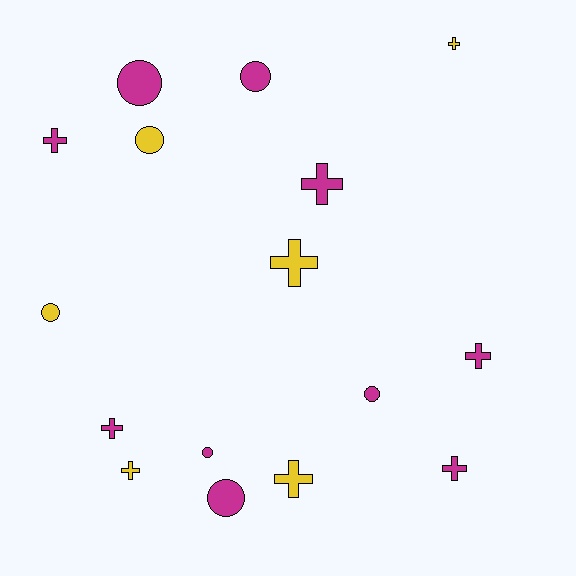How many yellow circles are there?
There are 2 yellow circles.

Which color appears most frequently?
Magenta, with 10 objects.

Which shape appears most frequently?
Cross, with 9 objects.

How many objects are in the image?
There are 16 objects.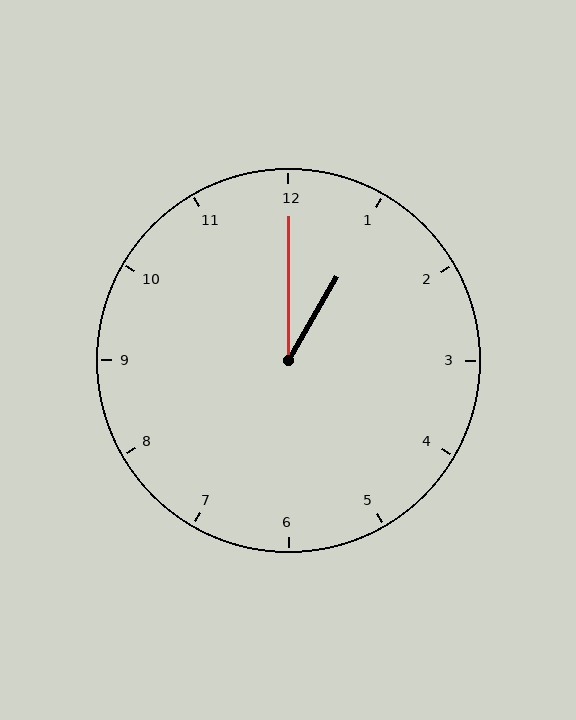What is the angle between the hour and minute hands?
Approximately 30 degrees.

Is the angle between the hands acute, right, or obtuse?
It is acute.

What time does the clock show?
1:00.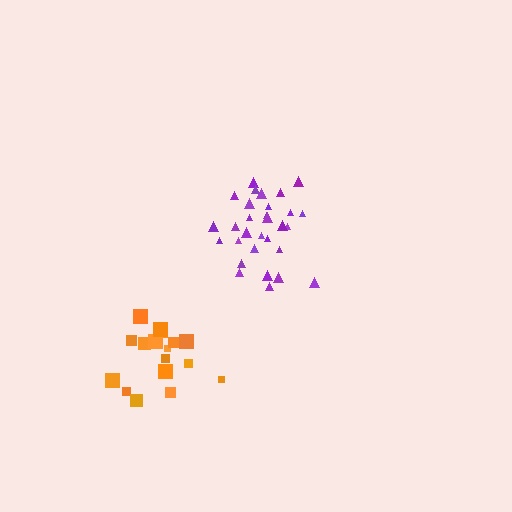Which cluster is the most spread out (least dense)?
Orange.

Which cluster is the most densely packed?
Purple.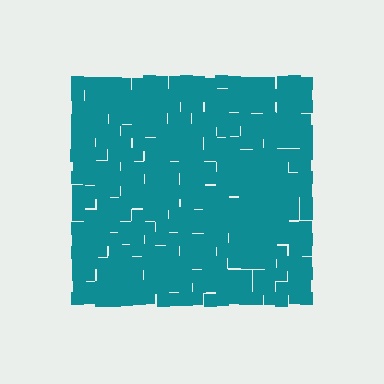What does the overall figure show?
The overall figure shows a square.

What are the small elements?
The small elements are squares.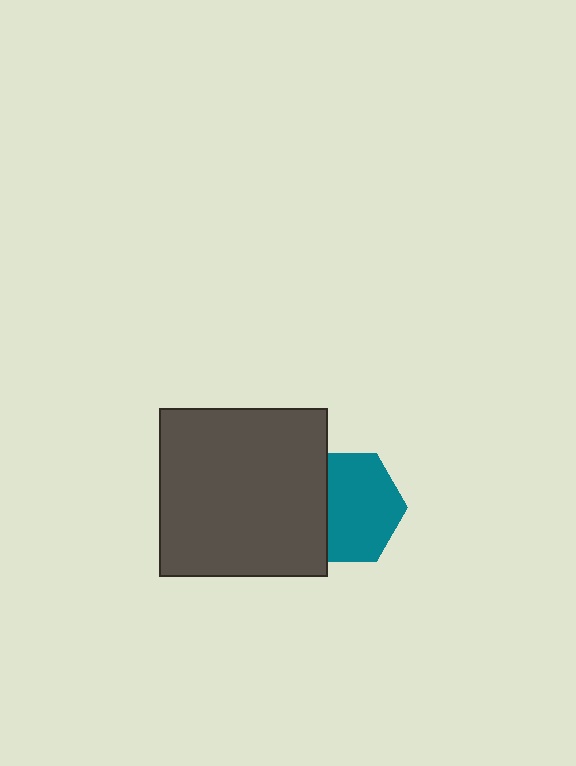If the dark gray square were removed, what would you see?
You would see the complete teal hexagon.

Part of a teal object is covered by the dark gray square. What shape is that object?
It is a hexagon.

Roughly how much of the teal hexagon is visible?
Most of it is visible (roughly 68%).